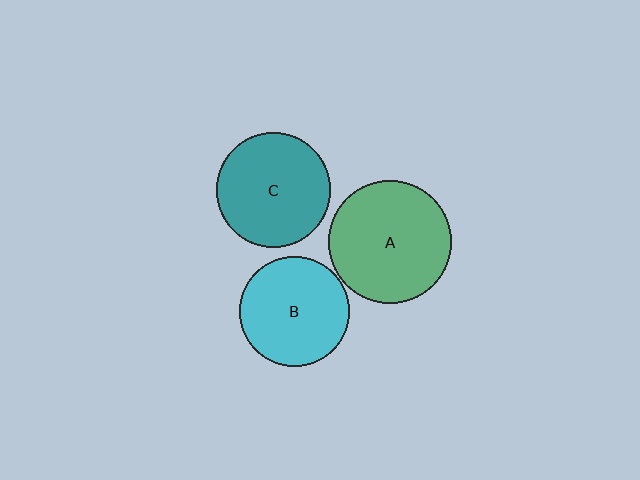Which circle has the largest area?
Circle A (green).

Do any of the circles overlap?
No, none of the circles overlap.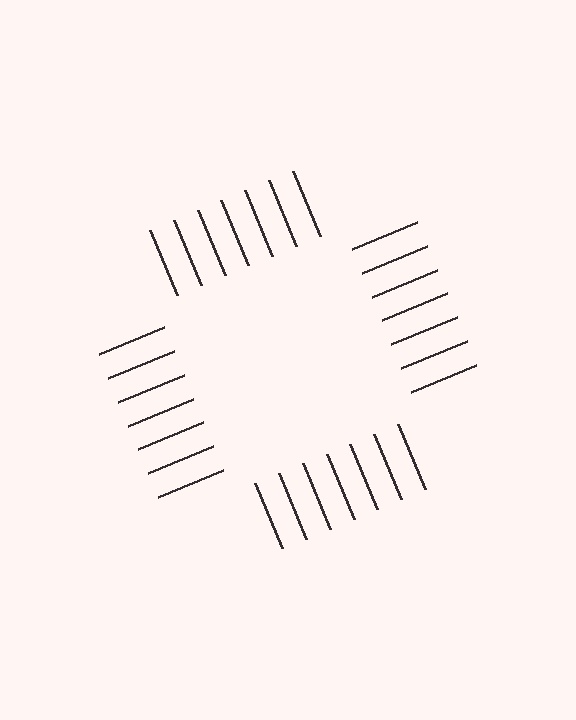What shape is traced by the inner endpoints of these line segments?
An illusory square — the line segments terminate on its edges but no continuous stroke is drawn.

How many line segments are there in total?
28 — 7 along each of the 4 edges.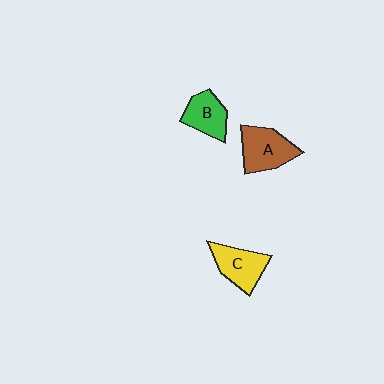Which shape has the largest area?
Shape A (brown).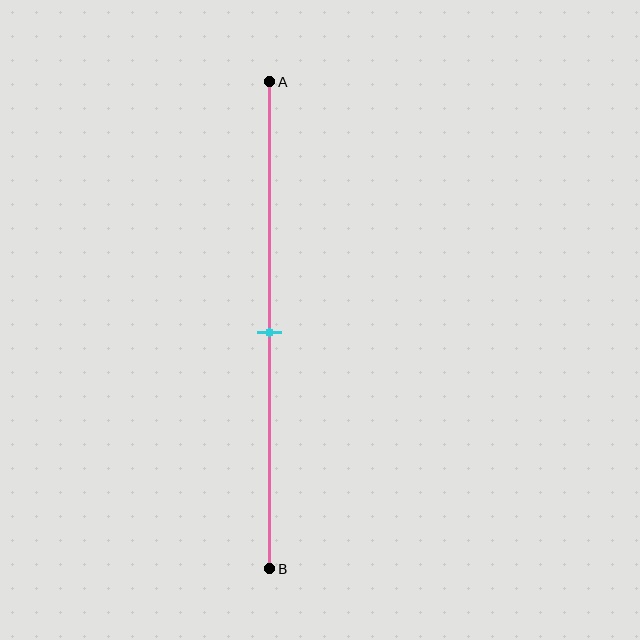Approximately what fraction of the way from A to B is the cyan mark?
The cyan mark is approximately 50% of the way from A to B.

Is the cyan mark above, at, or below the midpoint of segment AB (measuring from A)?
The cyan mark is approximately at the midpoint of segment AB.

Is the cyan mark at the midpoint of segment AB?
Yes, the mark is approximately at the midpoint.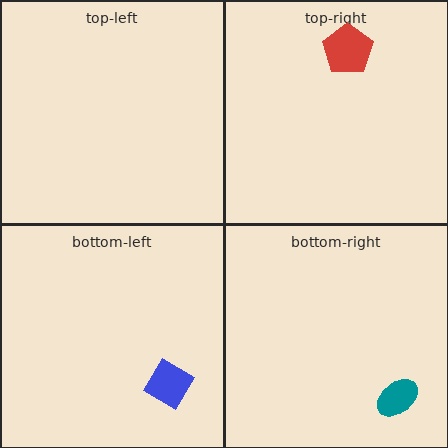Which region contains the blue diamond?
The bottom-left region.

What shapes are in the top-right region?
The red pentagon.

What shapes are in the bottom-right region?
The teal ellipse.